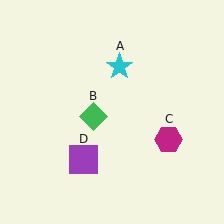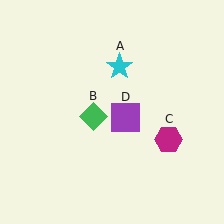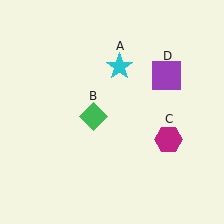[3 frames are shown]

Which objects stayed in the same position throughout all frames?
Cyan star (object A) and green diamond (object B) and magenta hexagon (object C) remained stationary.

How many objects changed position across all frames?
1 object changed position: purple square (object D).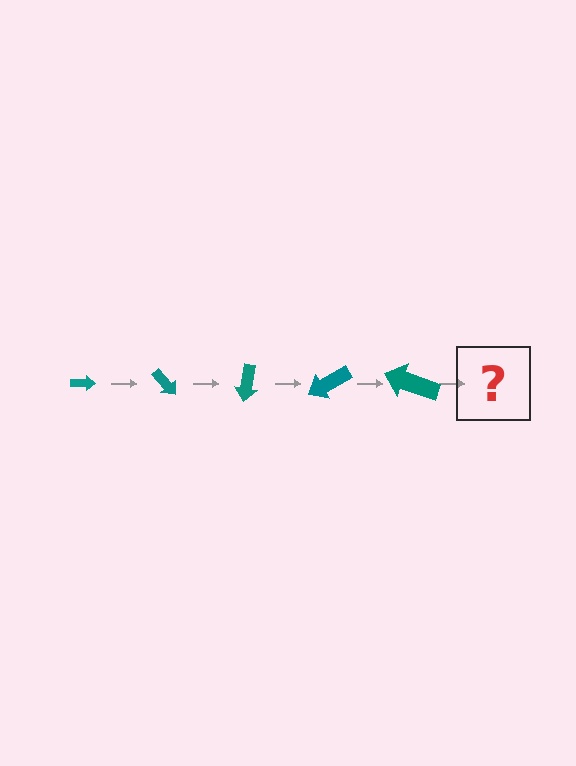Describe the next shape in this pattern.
It should be an arrow, larger than the previous one and rotated 250 degrees from the start.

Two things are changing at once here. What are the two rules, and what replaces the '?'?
The two rules are that the arrow grows larger each step and it rotates 50 degrees each step. The '?' should be an arrow, larger than the previous one and rotated 250 degrees from the start.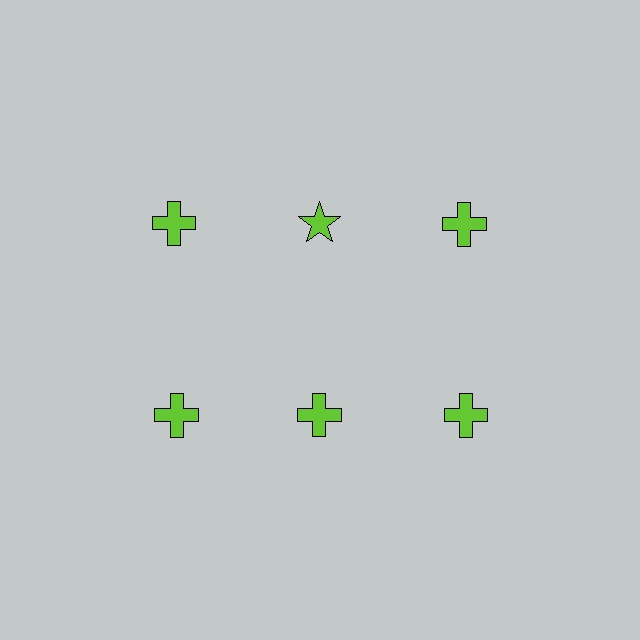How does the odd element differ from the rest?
It has a different shape: star instead of cross.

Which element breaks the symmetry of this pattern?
The lime star in the top row, second from left column breaks the symmetry. All other shapes are lime crosses.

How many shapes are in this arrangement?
There are 6 shapes arranged in a grid pattern.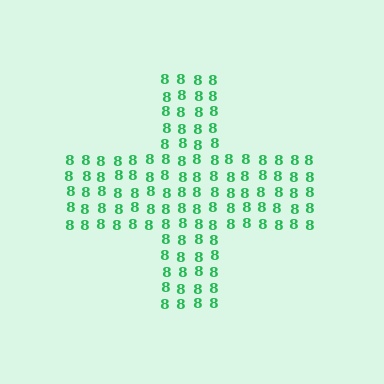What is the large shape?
The large shape is a cross.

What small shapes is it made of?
It is made of small digit 8's.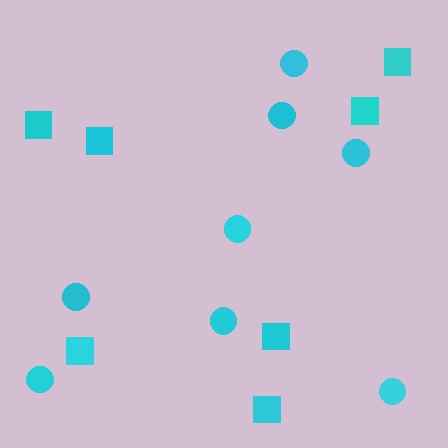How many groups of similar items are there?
There are 2 groups: one group of squares (7) and one group of circles (8).